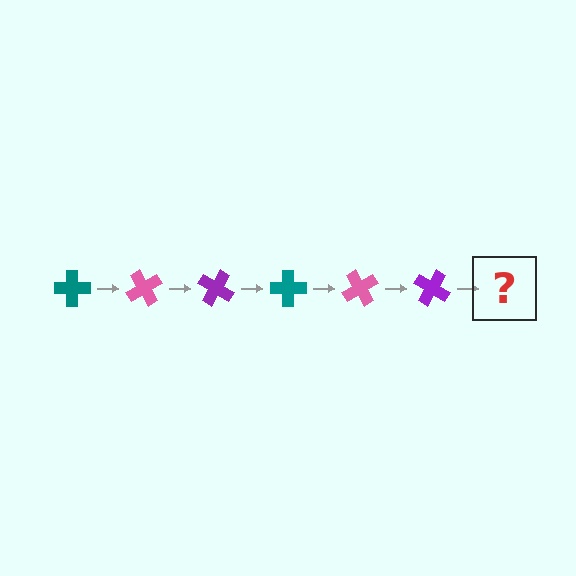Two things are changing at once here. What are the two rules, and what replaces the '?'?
The two rules are that it rotates 60 degrees each step and the color cycles through teal, pink, and purple. The '?' should be a teal cross, rotated 360 degrees from the start.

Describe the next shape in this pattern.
It should be a teal cross, rotated 360 degrees from the start.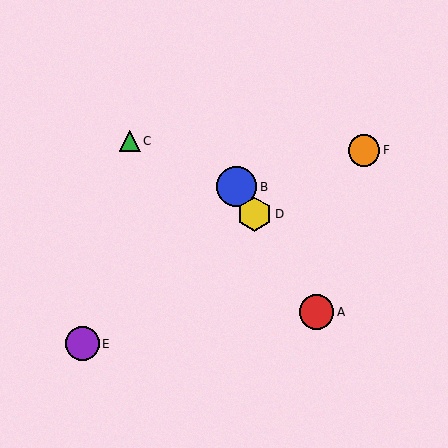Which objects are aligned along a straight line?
Objects A, B, D are aligned along a straight line.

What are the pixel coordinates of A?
Object A is at (316, 312).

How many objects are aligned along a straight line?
3 objects (A, B, D) are aligned along a straight line.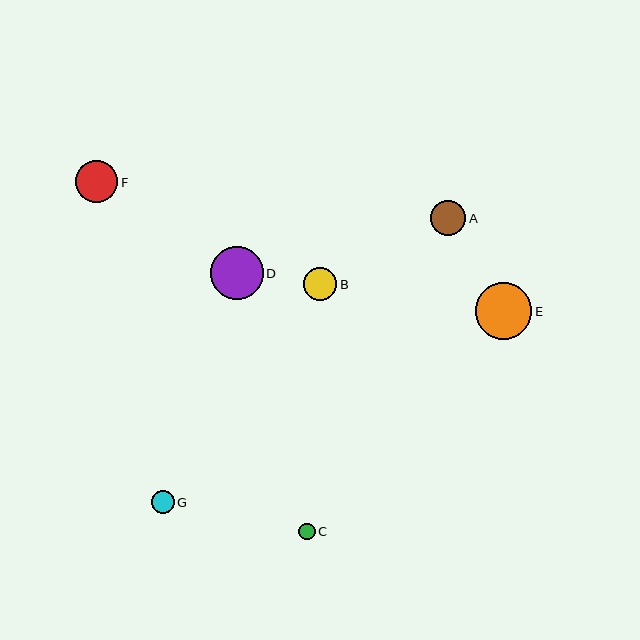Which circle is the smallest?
Circle C is the smallest with a size of approximately 16 pixels.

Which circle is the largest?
Circle E is the largest with a size of approximately 56 pixels.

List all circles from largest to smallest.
From largest to smallest: E, D, F, A, B, G, C.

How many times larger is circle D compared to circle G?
Circle D is approximately 2.4 times the size of circle G.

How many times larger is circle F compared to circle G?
Circle F is approximately 1.9 times the size of circle G.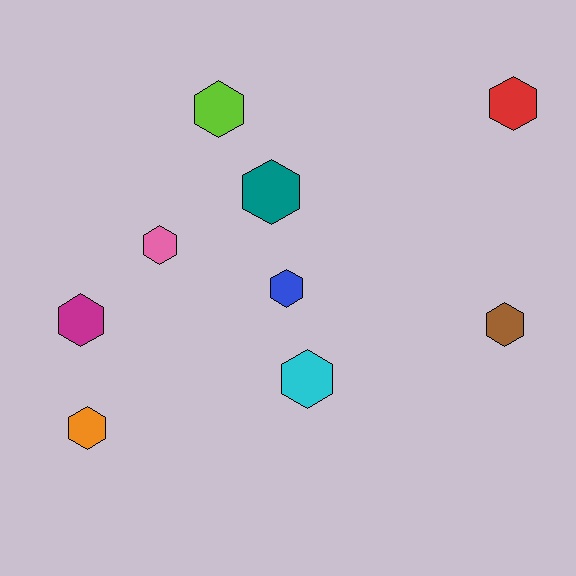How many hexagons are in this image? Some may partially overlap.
There are 9 hexagons.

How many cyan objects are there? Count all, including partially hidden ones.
There is 1 cyan object.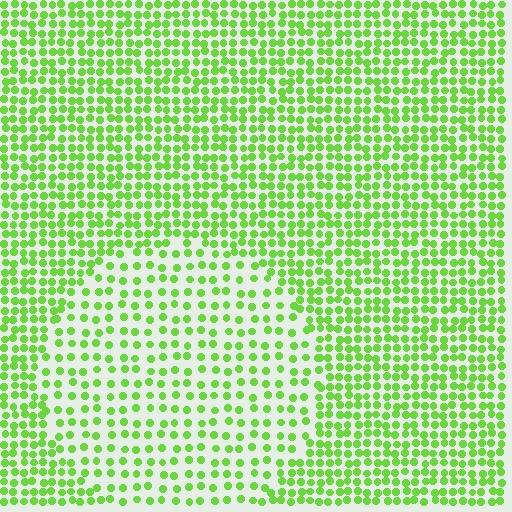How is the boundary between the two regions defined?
The boundary is defined by a change in element density (approximately 1.9x ratio). All elements are the same color, size, and shape.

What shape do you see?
I see a circle.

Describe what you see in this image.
The image contains small lime elements arranged at two different densities. A circle-shaped region is visible where the elements are less densely packed than the surrounding area.